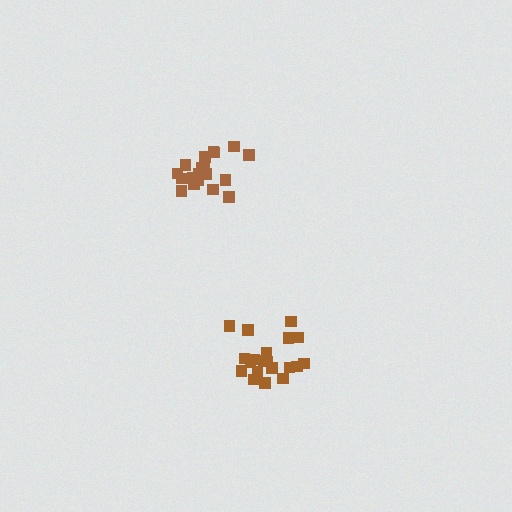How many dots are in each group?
Group 1: 20 dots, Group 2: 20 dots (40 total).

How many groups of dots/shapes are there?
There are 2 groups.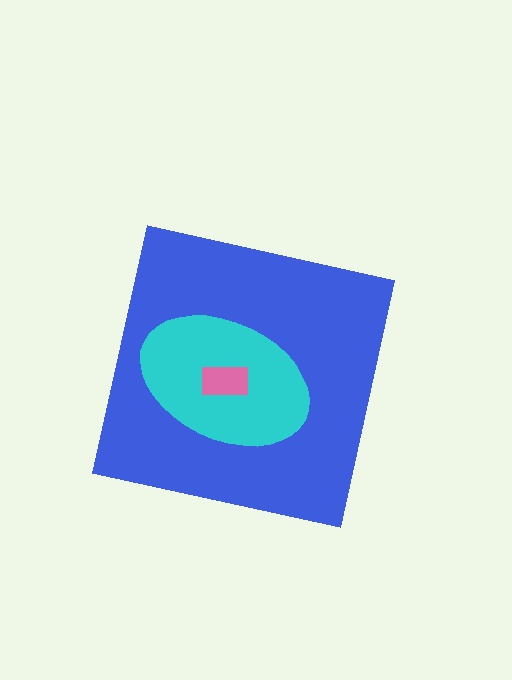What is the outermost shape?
The blue square.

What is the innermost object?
The pink rectangle.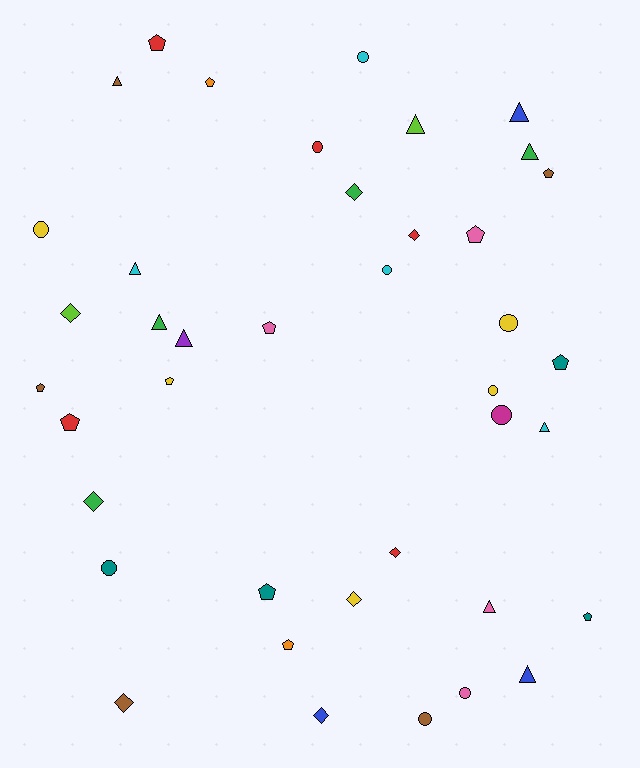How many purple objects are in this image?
There is 1 purple object.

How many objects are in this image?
There are 40 objects.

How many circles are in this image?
There are 10 circles.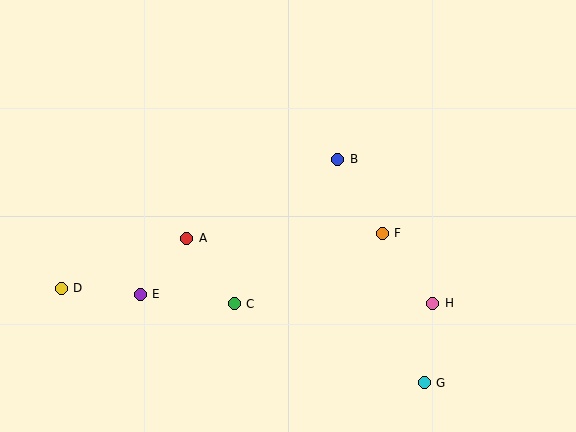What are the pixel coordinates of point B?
Point B is at (337, 159).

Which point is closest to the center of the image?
Point B at (337, 159) is closest to the center.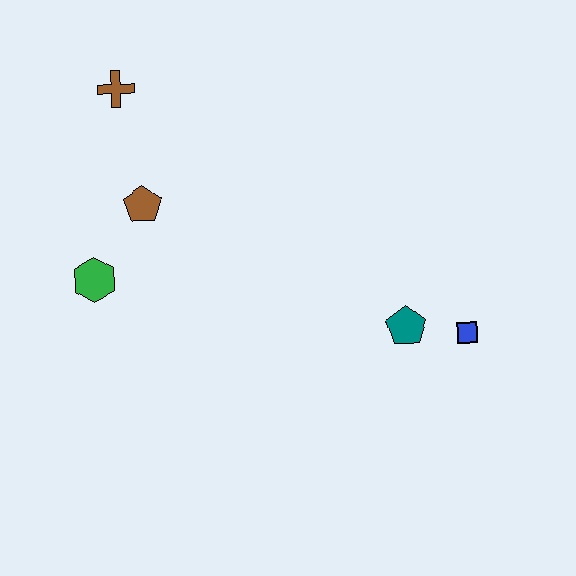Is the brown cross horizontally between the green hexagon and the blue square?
Yes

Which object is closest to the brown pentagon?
The green hexagon is closest to the brown pentagon.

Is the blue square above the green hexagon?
No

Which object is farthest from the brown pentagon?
The blue square is farthest from the brown pentagon.